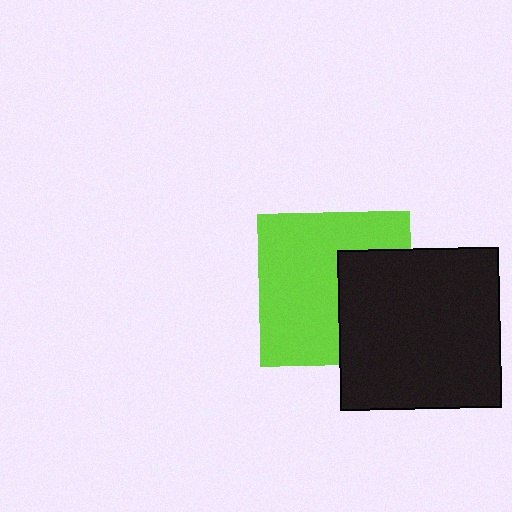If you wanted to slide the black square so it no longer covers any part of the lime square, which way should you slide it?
Slide it right — that is the most direct way to separate the two shapes.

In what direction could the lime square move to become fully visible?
The lime square could move left. That would shift it out from behind the black square entirely.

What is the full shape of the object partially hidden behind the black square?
The partially hidden object is a lime square.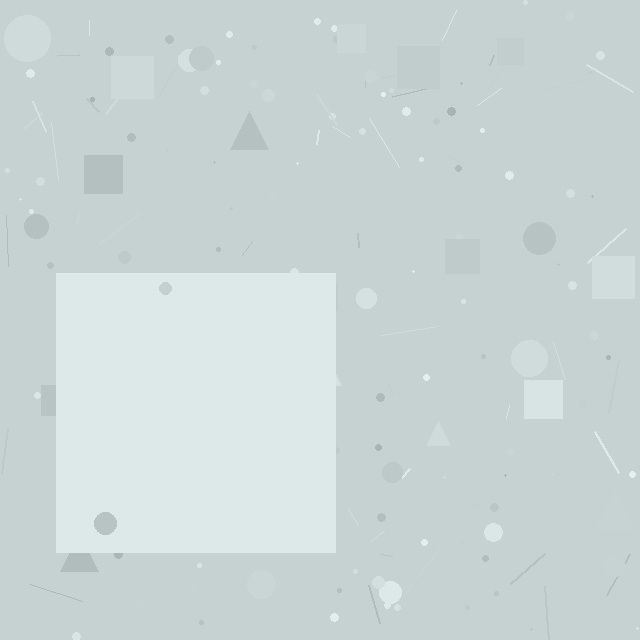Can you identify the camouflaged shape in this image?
The camouflaged shape is a square.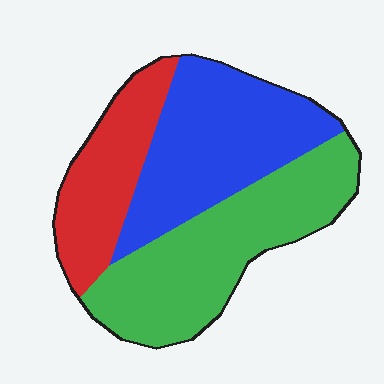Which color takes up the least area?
Red, at roughly 25%.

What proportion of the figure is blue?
Blue takes up between a third and a half of the figure.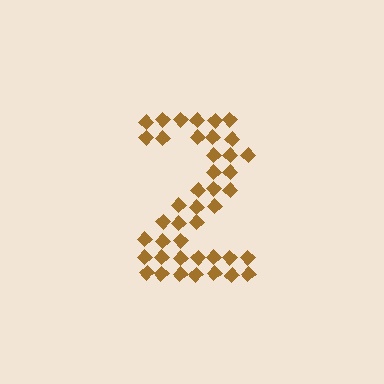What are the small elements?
The small elements are diamonds.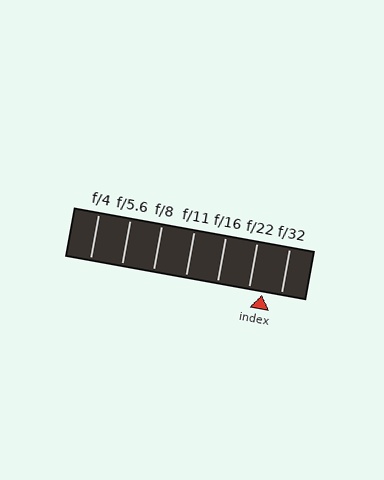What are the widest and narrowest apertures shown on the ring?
The widest aperture shown is f/4 and the narrowest is f/32.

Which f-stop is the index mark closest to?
The index mark is closest to f/22.